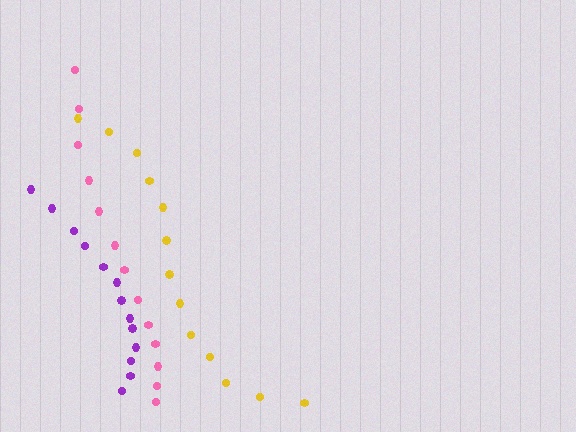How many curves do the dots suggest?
There are 3 distinct paths.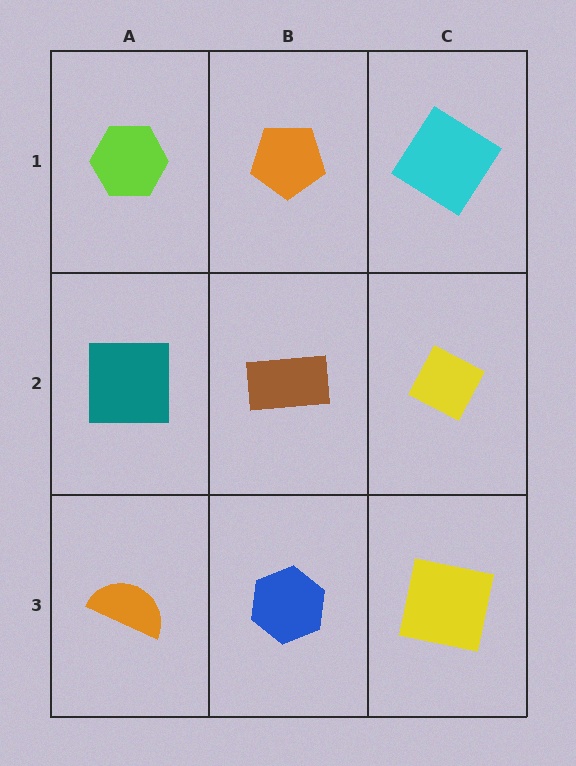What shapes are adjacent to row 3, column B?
A brown rectangle (row 2, column B), an orange semicircle (row 3, column A), a yellow square (row 3, column C).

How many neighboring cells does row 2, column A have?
3.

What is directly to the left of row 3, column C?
A blue hexagon.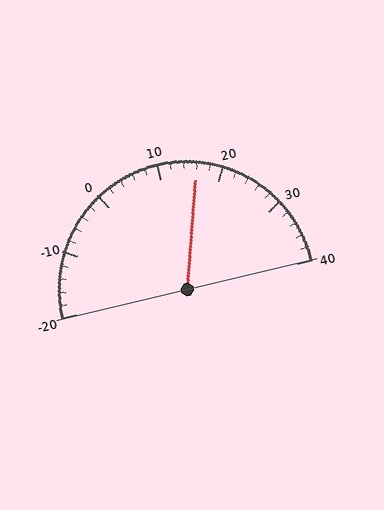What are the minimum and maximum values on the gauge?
The gauge ranges from -20 to 40.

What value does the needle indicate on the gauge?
The needle indicates approximately 16.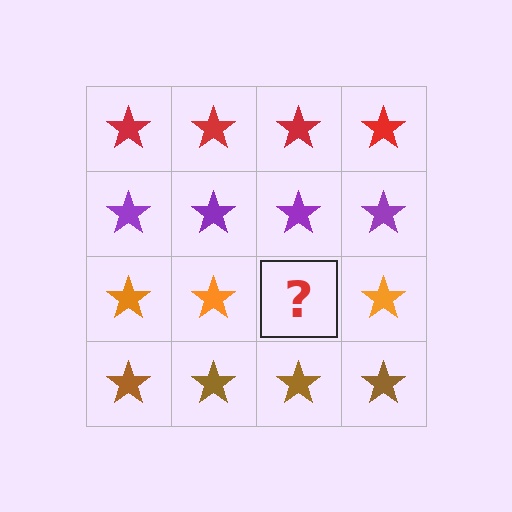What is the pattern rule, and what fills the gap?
The rule is that each row has a consistent color. The gap should be filled with an orange star.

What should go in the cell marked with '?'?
The missing cell should contain an orange star.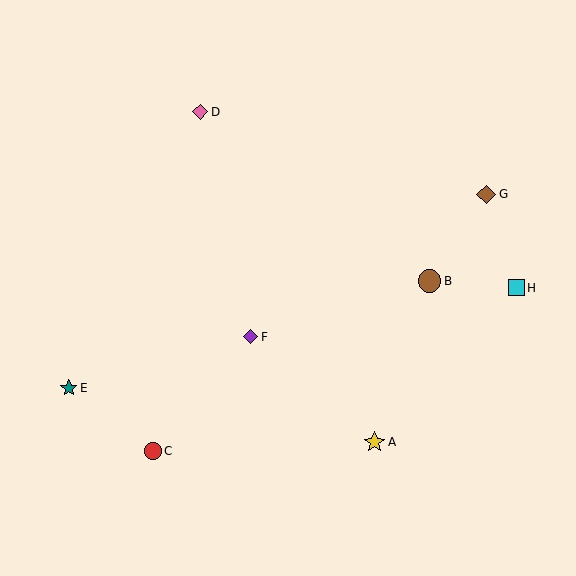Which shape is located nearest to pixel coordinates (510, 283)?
The cyan square (labeled H) at (516, 288) is nearest to that location.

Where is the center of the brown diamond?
The center of the brown diamond is at (486, 194).